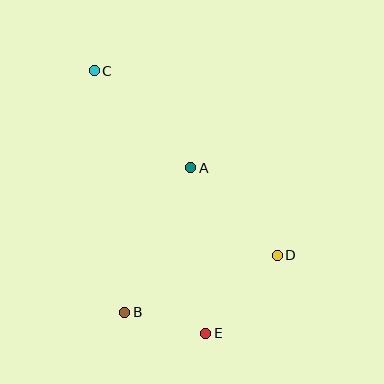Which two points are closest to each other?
Points B and E are closest to each other.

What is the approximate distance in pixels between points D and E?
The distance between D and E is approximately 106 pixels.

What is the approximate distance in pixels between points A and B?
The distance between A and B is approximately 159 pixels.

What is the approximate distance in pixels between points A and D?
The distance between A and D is approximately 123 pixels.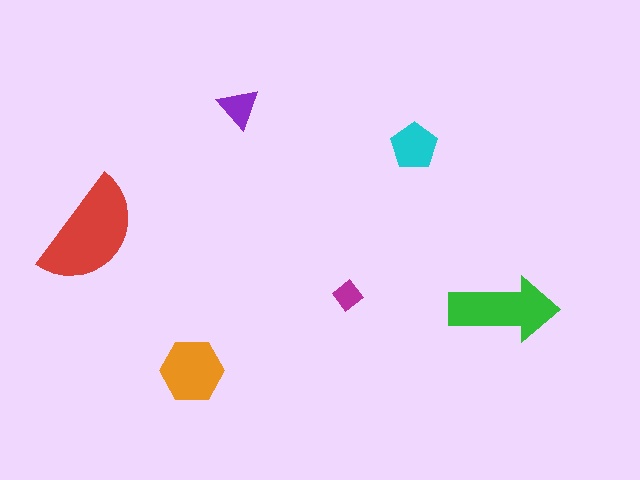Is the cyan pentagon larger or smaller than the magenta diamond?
Larger.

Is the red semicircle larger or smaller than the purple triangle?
Larger.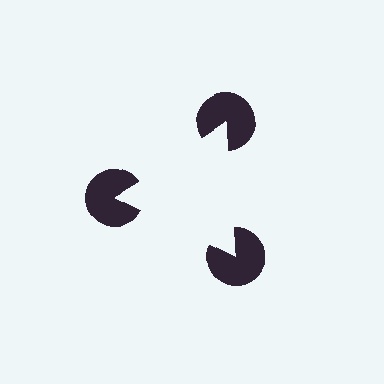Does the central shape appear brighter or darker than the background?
It typically appears slightly brighter than the background, even though no actual brightness change is drawn.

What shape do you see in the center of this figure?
An illusory triangle — its edges are inferred from the aligned wedge cuts in the pac-man discs, not physically drawn.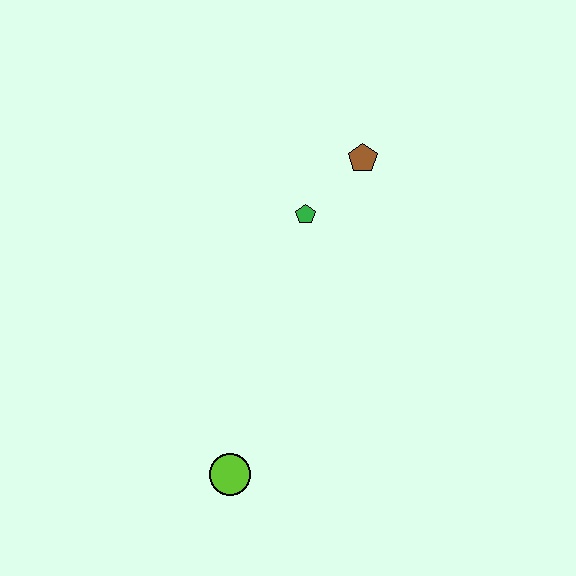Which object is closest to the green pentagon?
The brown pentagon is closest to the green pentagon.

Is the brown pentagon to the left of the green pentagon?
No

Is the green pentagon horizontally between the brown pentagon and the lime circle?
Yes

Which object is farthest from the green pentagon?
The lime circle is farthest from the green pentagon.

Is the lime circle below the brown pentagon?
Yes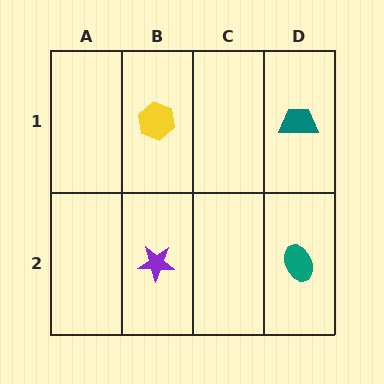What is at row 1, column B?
A yellow hexagon.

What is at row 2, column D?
A teal ellipse.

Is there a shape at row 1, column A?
No, that cell is empty.